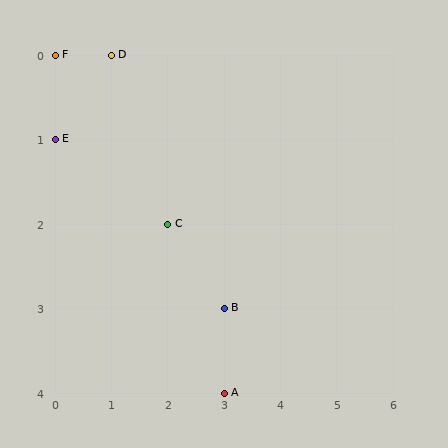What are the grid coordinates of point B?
Point B is at grid coordinates (3, 3).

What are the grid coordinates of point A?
Point A is at grid coordinates (3, 4).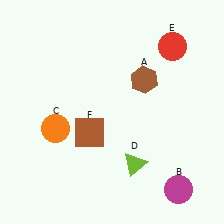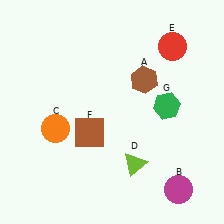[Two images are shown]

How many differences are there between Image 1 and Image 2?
There is 1 difference between the two images.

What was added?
A green hexagon (G) was added in Image 2.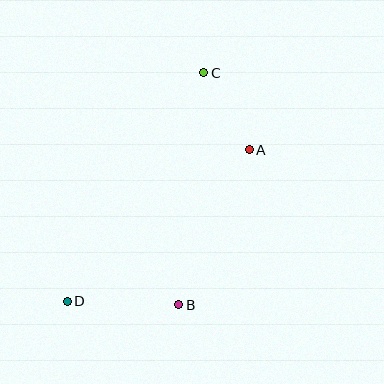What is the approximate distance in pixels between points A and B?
The distance between A and B is approximately 170 pixels.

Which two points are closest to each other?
Points A and C are closest to each other.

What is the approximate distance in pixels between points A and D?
The distance between A and D is approximately 237 pixels.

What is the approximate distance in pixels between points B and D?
The distance between B and D is approximately 112 pixels.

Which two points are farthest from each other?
Points C and D are farthest from each other.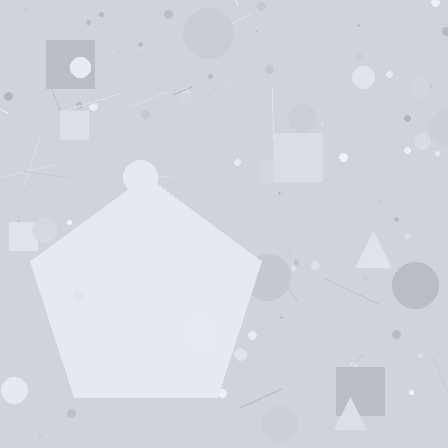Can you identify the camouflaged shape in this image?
The camouflaged shape is a pentagon.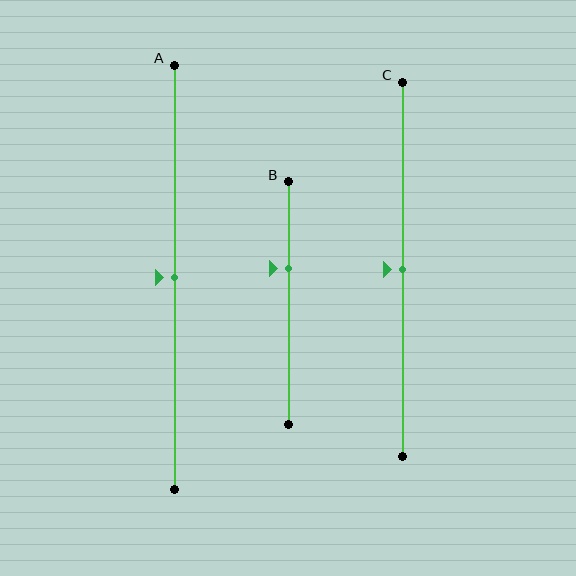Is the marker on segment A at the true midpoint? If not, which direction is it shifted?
Yes, the marker on segment A is at the true midpoint.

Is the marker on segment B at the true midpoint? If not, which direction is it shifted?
No, the marker on segment B is shifted upward by about 14% of the segment length.